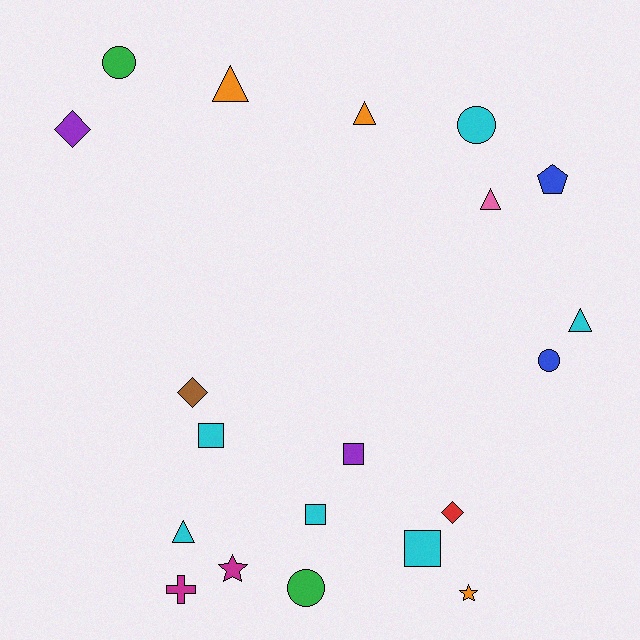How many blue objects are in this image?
There are 2 blue objects.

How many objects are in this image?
There are 20 objects.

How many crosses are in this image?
There is 1 cross.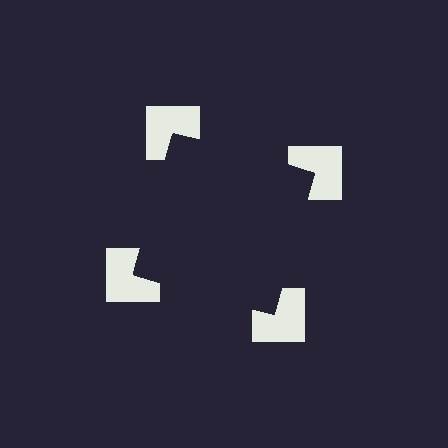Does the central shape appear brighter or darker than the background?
It typically appears slightly darker than the background, even though no actual brightness change is drawn.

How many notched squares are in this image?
There are 4 — one at each vertex of the illusory square.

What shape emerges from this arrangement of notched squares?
An illusory square — its edges are inferred from the aligned wedge cuts in the notched squares, not physically drawn.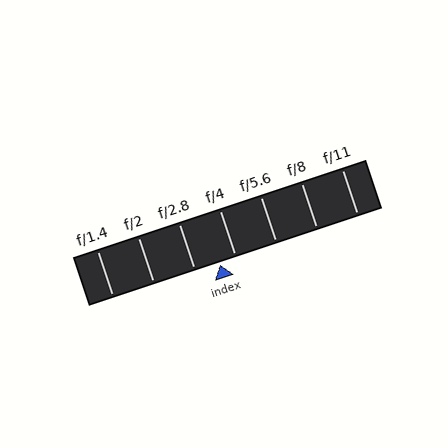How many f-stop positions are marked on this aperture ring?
There are 7 f-stop positions marked.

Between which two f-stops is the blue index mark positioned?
The index mark is between f/2.8 and f/4.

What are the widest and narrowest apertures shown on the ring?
The widest aperture shown is f/1.4 and the narrowest is f/11.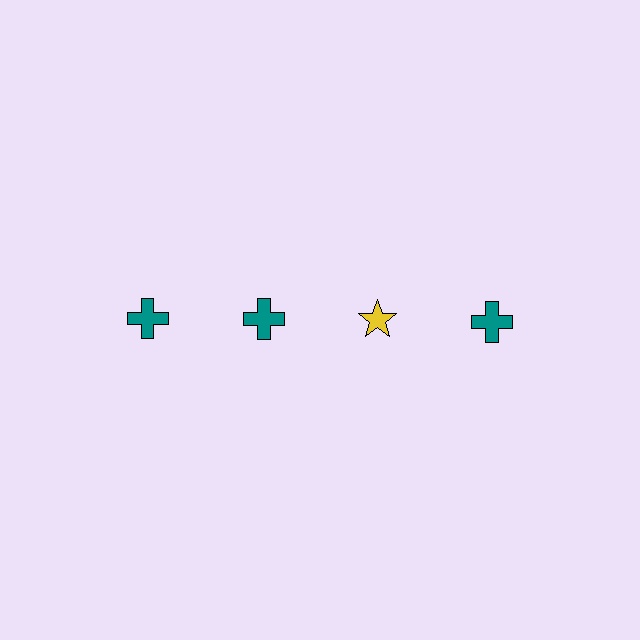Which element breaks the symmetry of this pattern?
The yellow star in the top row, center column breaks the symmetry. All other shapes are teal crosses.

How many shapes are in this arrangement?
There are 4 shapes arranged in a grid pattern.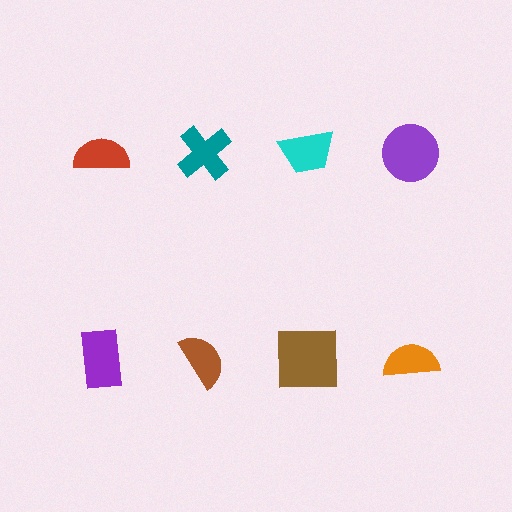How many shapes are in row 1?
4 shapes.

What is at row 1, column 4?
A purple circle.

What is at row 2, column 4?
An orange semicircle.